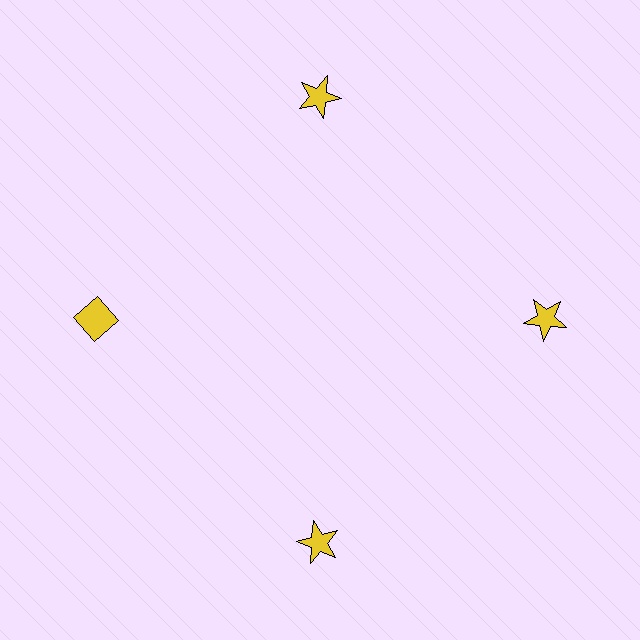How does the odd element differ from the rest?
It has a different shape: diamond instead of star.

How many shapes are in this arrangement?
There are 4 shapes arranged in a ring pattern.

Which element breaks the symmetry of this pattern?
The yellow diamond at roughly the 9 o'clock position breaks the symmetry. All other shapes are yellow stars.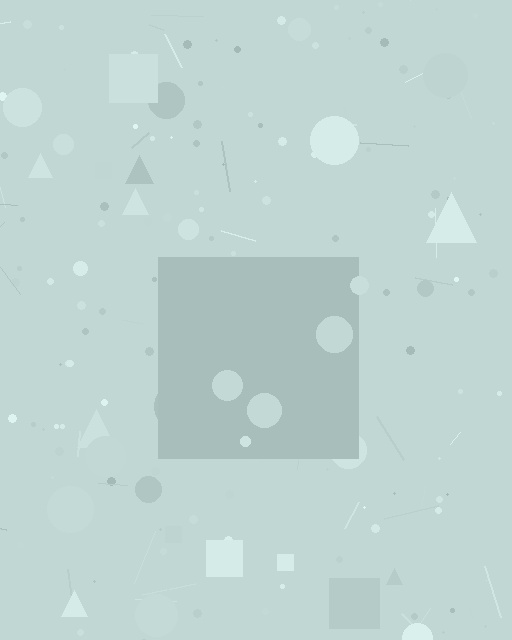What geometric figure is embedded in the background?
A square is embedded in the background.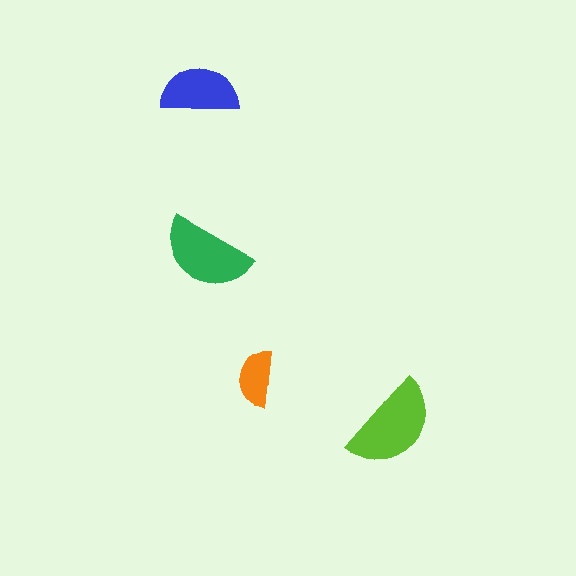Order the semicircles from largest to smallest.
the lime one, the green one, the blue one, the orange one.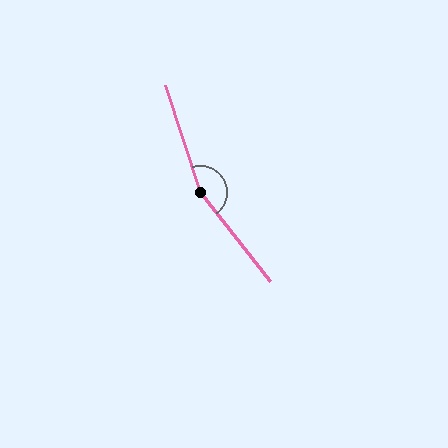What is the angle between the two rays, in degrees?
Approximately 160 degrees.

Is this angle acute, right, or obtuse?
It is obtuse.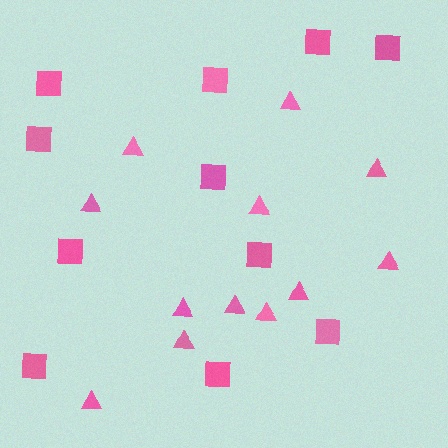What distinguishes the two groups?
There are 2 groups: one group of triangles (12) and one group of squares (11).